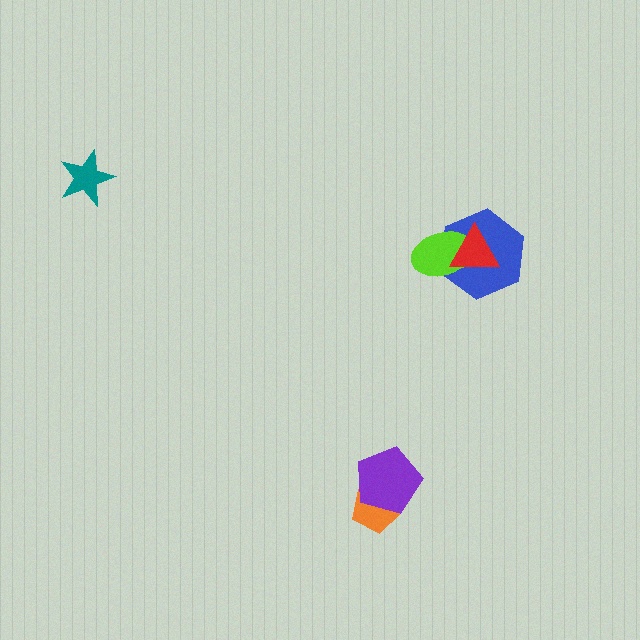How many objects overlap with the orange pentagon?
1 object overlaps with the orange pentagon.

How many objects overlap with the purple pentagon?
1 object overlaps with the purple pentagon.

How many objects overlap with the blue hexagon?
2 objects overlap with the blue hexagon.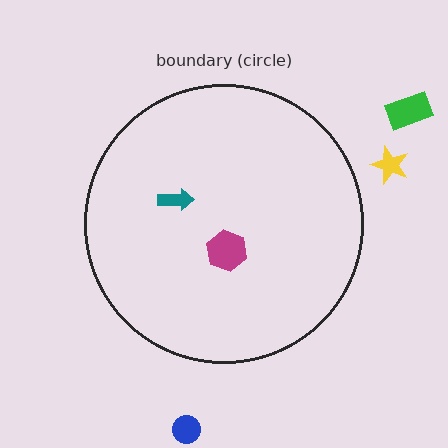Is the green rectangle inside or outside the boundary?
Outside.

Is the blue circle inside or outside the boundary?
Outside.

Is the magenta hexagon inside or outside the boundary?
Inside.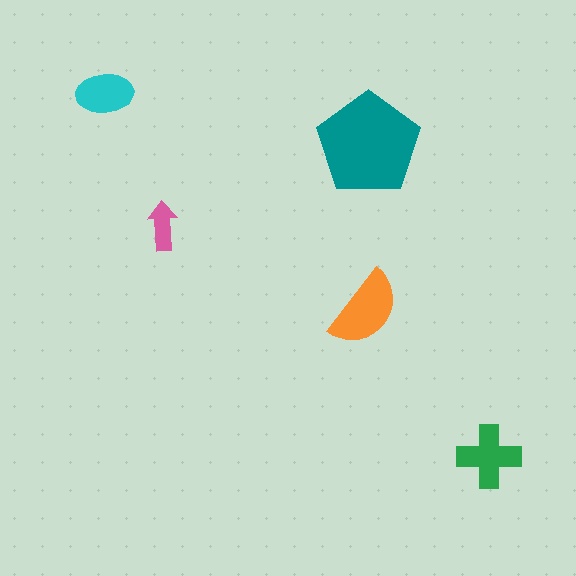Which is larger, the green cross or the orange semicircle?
The orange semicircle.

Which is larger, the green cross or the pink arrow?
The green cross.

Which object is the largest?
The teal pentagon.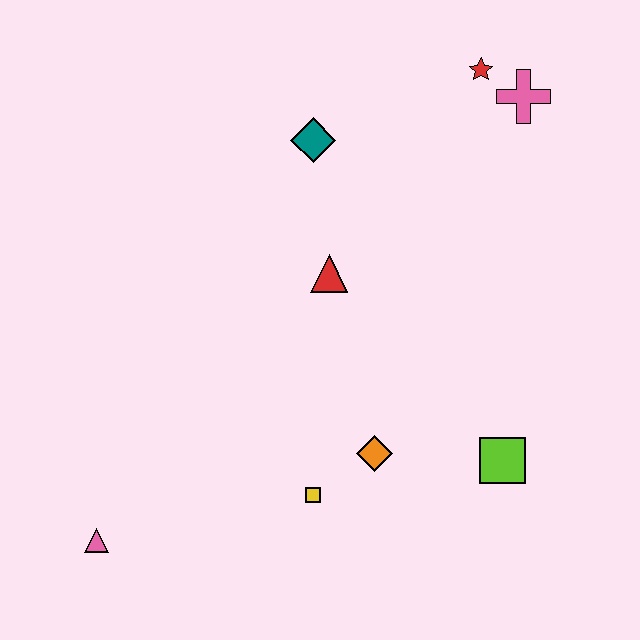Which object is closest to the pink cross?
The red star is closest to the pink cross.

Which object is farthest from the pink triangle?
The pink cross is farthest from the pink triangle.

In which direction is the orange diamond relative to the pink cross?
The orange diamond is below the pink cross.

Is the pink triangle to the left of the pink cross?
Yes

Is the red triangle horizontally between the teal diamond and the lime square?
Yes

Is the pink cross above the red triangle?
Yes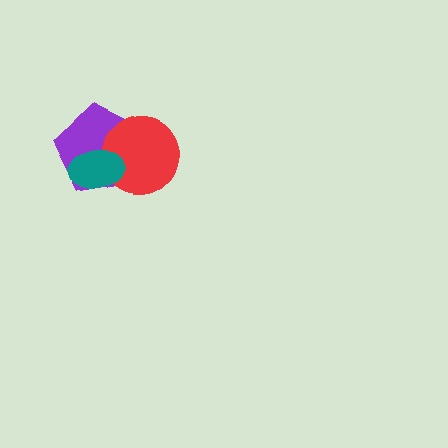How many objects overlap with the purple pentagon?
2 objects overlap with the purple pentagon.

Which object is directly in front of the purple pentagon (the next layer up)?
The red circle is directly in front of the purple pentagon.